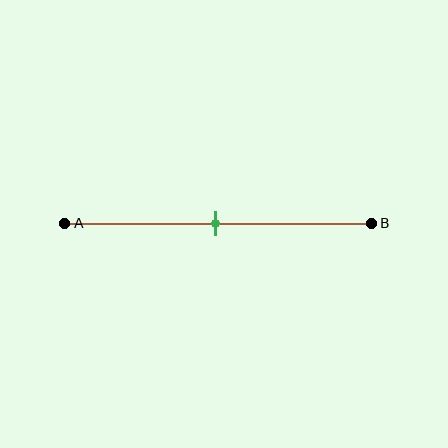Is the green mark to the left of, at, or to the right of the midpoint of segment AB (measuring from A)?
The green mark is approximately at the midpoint of segment AB.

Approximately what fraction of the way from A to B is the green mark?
The green mark is approximately 50% of the way from A to B.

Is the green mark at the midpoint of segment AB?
Yes, the mark is approximately at the midpoint.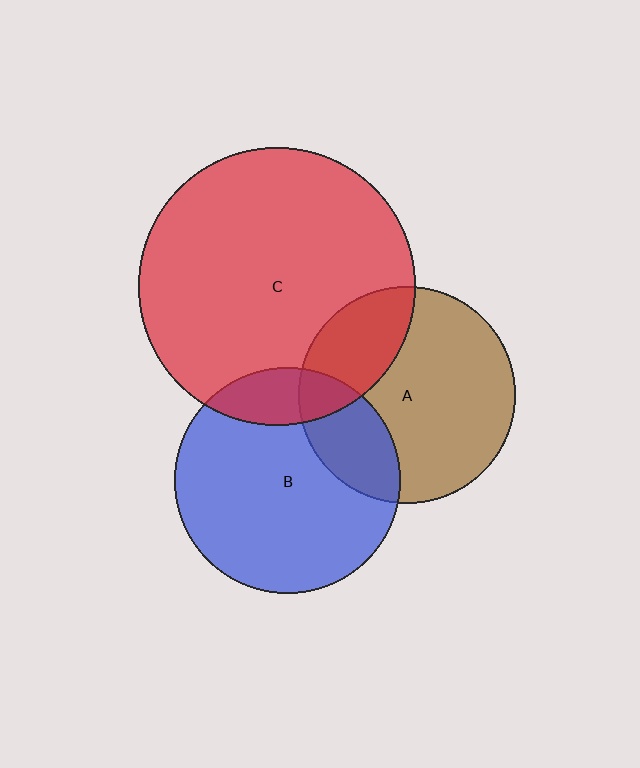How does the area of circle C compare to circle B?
Approximately 1.5 times.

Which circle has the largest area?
Circle C (red).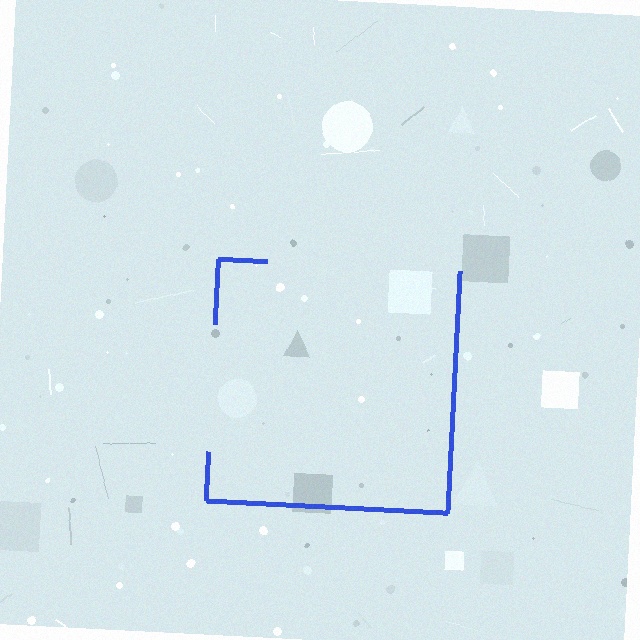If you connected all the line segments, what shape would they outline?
They would outline a square.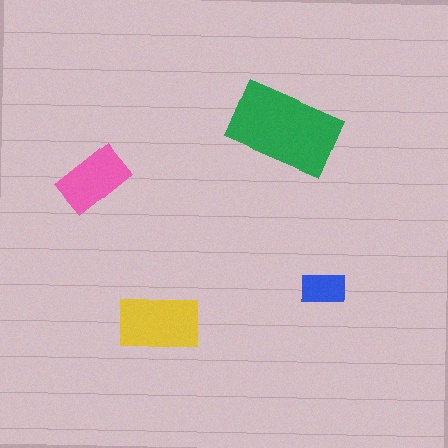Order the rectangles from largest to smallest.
the green one, the yellow one, the pink one, the blue one.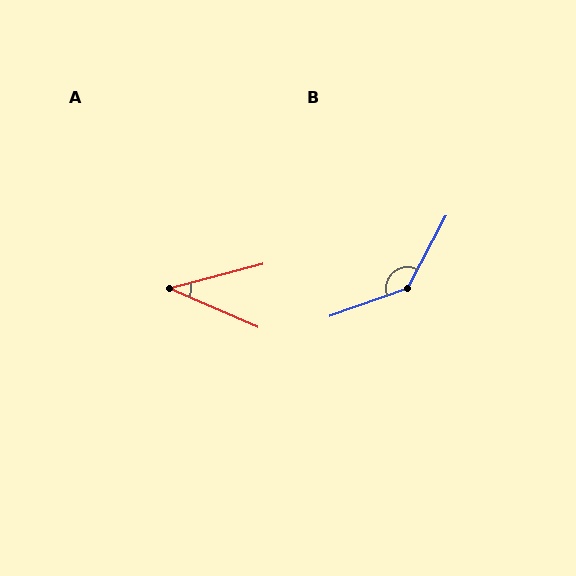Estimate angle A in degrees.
Approximately 38 degrees.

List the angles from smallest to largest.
A (38°), B (138°).